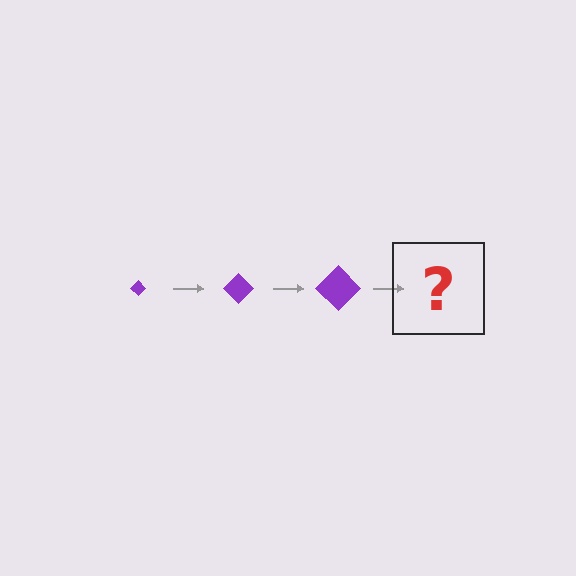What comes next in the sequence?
The next element should be a purple diamond, larger than the previous one.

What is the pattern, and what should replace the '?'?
The pattern is that the diamond gets progressively larger each step. The '?' should be a purple diamond, larger than the previous one.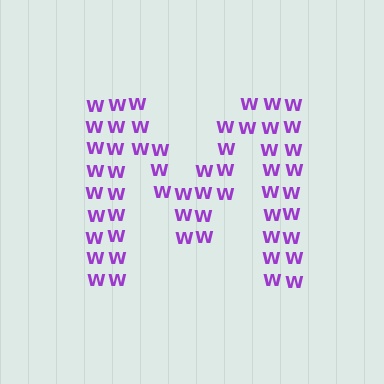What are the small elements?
The small elements are letter W's.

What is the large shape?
The large shape is the letter M.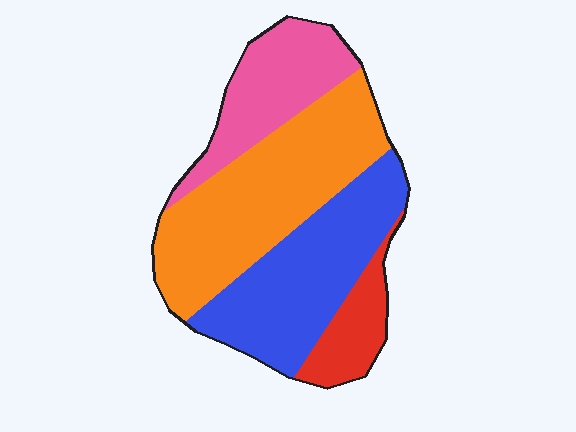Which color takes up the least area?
Red, at roughly 10%.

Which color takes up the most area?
Orange, at roughly 40%.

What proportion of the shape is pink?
Pink takes up between a sixth and a third of the shape.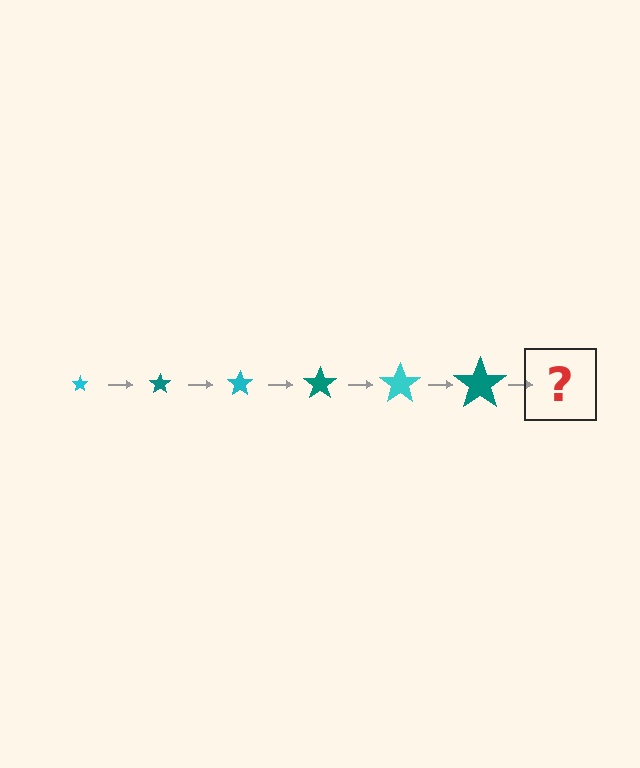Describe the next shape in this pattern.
It should be a cyan star, larger than the previous one.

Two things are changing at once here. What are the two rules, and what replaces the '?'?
The two rules are that the star grows larger each step and the color cycles through cyan and teal. The '?' should be a cyan star, larger than the previous one.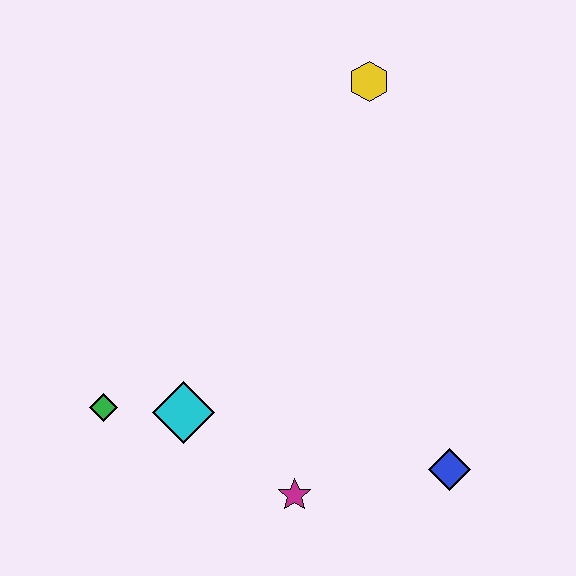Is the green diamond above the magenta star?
Yes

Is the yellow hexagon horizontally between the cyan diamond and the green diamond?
No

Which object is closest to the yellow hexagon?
The cyan diamond is closest to the yellow hexagon.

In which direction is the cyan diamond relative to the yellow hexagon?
The cyan diamond is below the yellow hexagon.